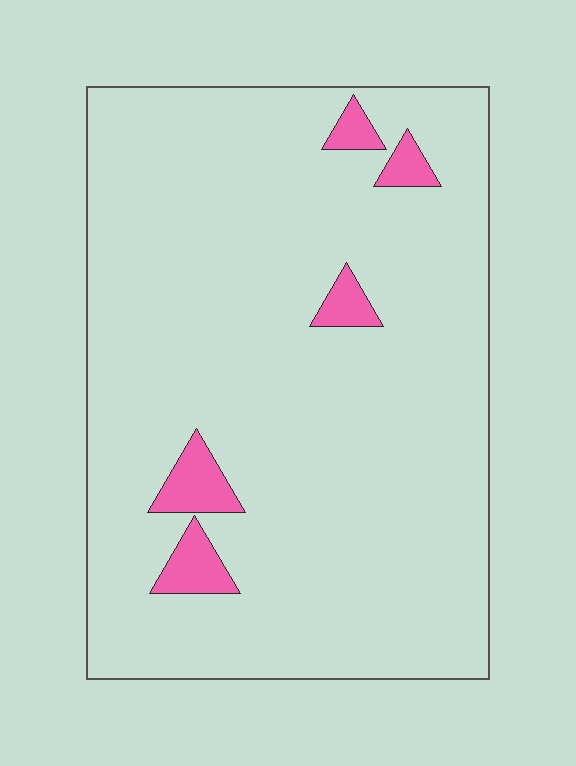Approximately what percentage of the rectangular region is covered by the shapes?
Approximately 5%.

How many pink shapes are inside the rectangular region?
5.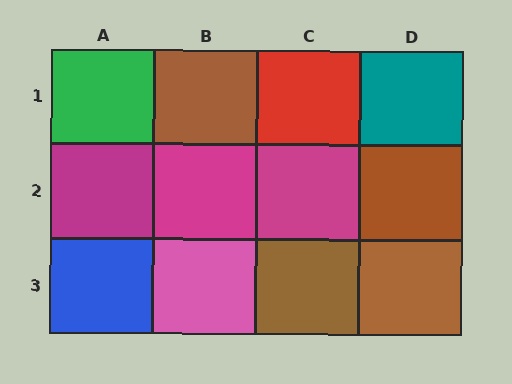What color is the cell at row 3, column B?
Pink.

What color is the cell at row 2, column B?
Magenta.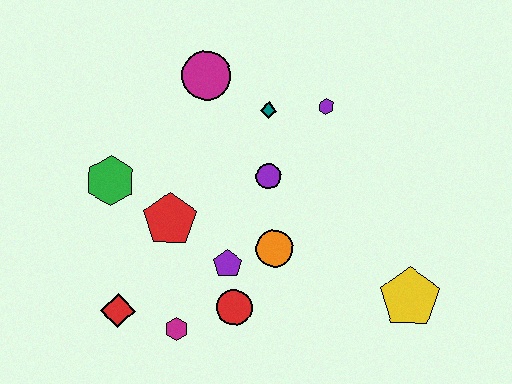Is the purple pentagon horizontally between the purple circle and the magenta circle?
Yes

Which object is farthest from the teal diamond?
The red diamond is farthest from the teal diamond.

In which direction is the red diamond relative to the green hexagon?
The red diamond is below the green hexagon.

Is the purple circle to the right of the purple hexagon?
No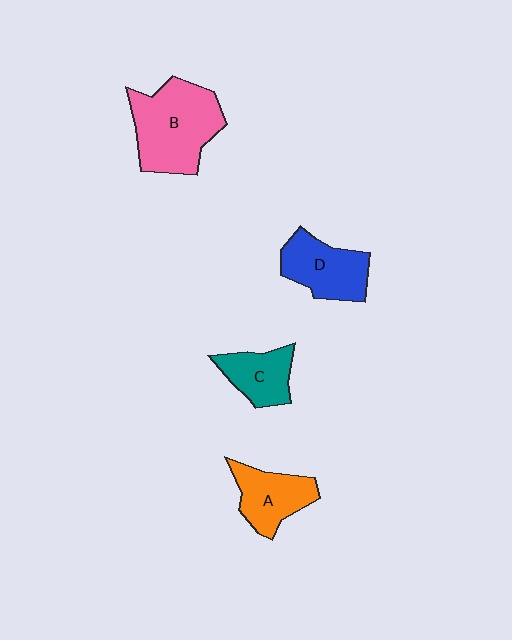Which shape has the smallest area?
Shape C (teal).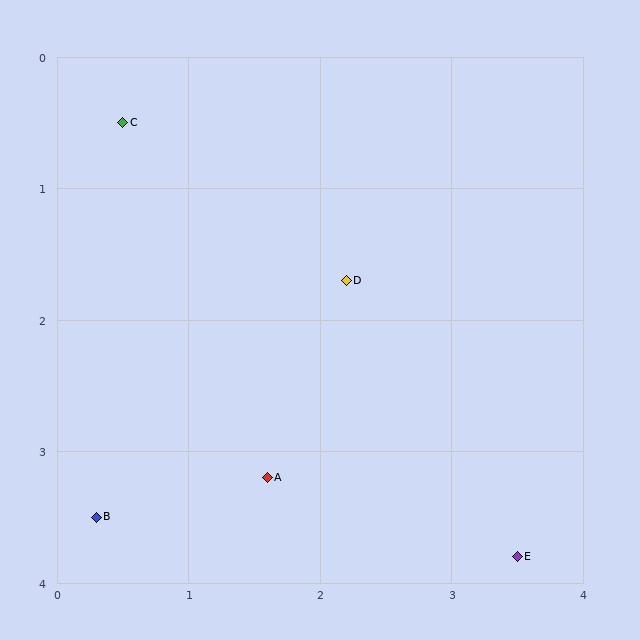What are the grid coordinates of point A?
Point A is at approximately (1.6, 3.2).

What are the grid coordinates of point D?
Point D is at approximately (2.2, 1.7).